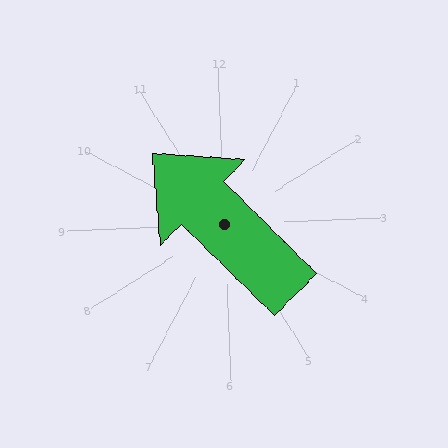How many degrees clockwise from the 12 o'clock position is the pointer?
Approximately 317 degrees.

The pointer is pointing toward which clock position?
Roughly 11 o'clock.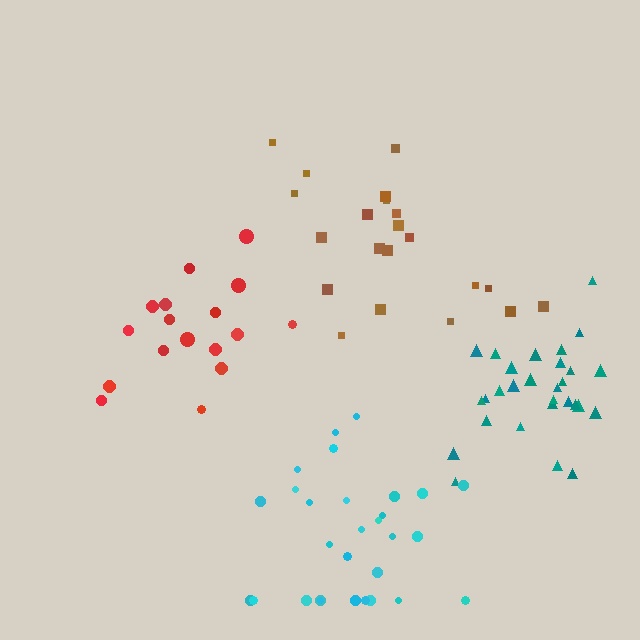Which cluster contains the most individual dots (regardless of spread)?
Teal (29).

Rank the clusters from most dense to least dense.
teal, red, brown, cyan.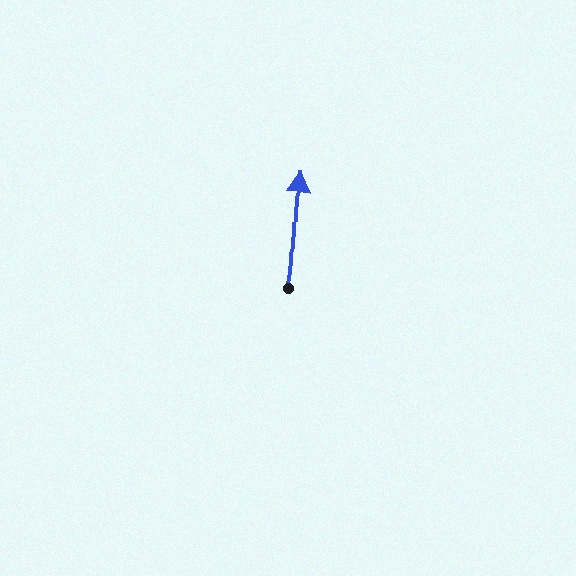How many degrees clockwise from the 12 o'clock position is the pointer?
Approximately 4 degrees.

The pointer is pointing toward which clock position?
Roughly 12 o'clock.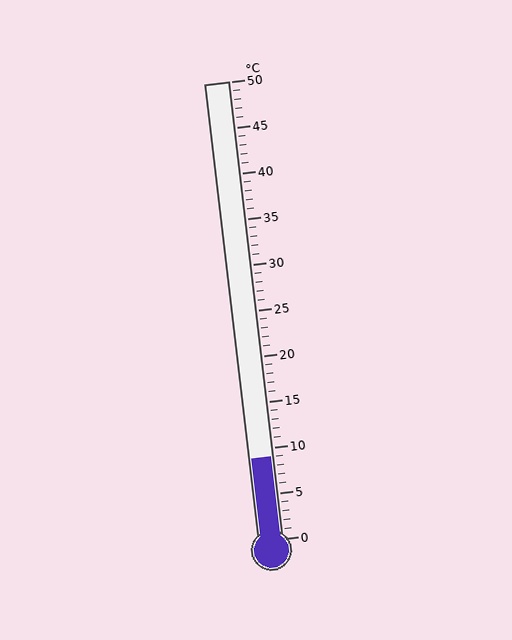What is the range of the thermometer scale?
The thermometer scale ranges from 0°C to 50°C.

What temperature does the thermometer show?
The thermometer shows approximately 9°C.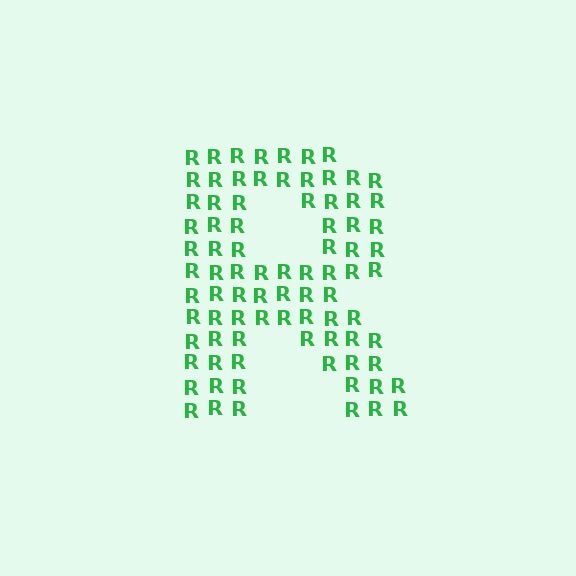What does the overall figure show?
The overall figure shows the letter R.